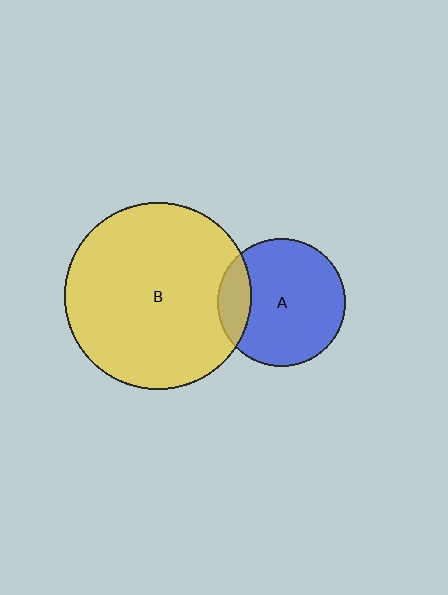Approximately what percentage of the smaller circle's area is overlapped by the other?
Approximately 15%.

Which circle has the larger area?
Circle B (yellow).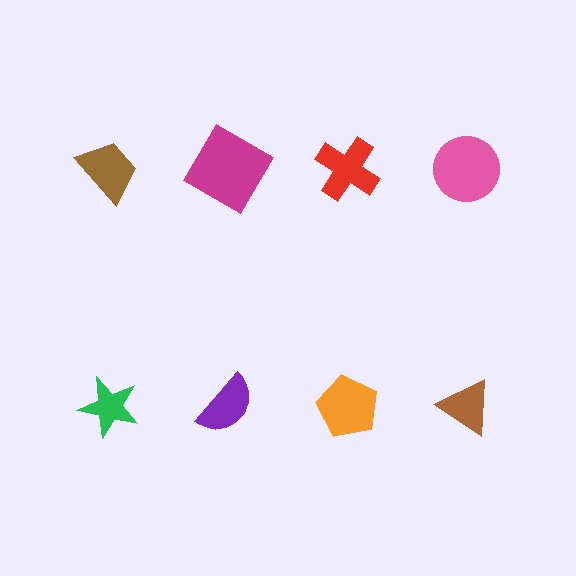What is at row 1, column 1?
A brown trapezoid.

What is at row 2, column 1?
A green star.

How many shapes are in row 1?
4 shapes.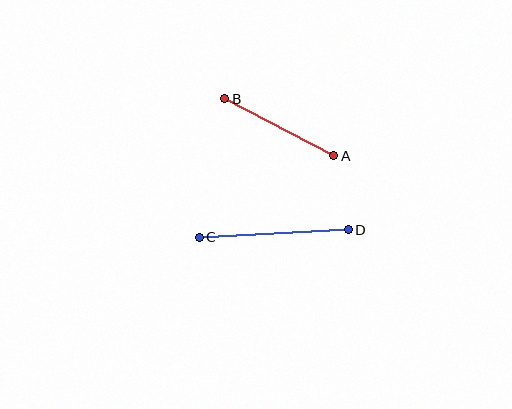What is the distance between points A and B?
The distance is approximately 123 pixels.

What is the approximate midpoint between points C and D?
The midpoint is at approximately (274, 233) pixels.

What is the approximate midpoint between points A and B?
The midpoint is at approximately (279, 127) pixels.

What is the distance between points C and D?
The distance is approximately 149 pixels.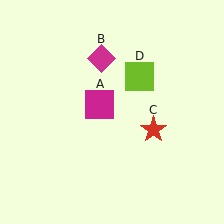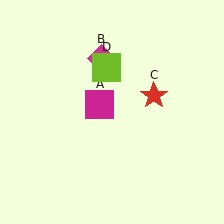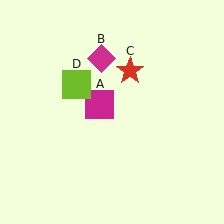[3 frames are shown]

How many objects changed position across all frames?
2 objects changed position: red star (object C), lime square (object D).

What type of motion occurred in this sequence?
The red star (object C), lime square (object D) rotated counterclockwise around the center of the scene.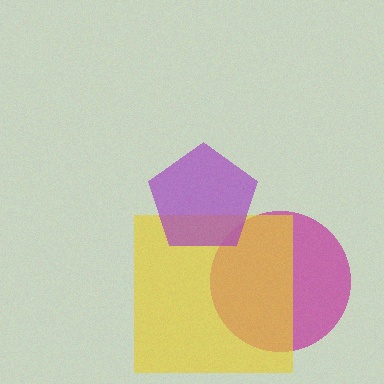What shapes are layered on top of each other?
The layered shapes are: a magenta circle, a yellow square, a purple pentagon.